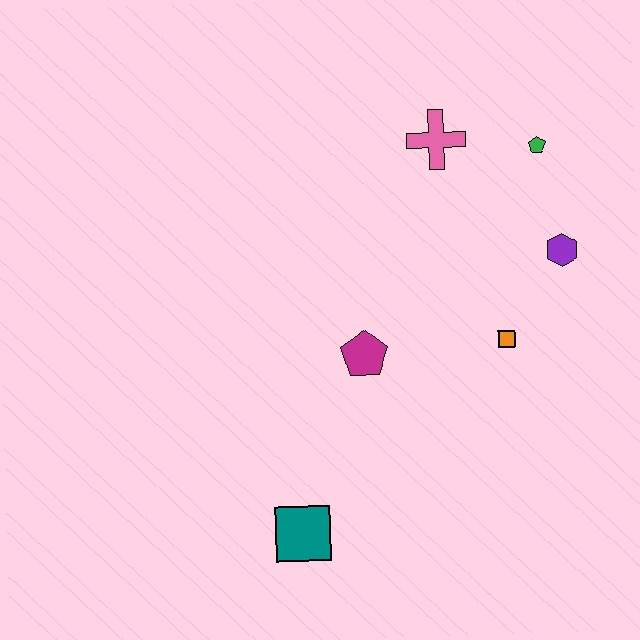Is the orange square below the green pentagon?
Yes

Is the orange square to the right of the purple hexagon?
No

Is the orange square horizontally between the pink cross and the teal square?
No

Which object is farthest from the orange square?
The teal square is farthest from the orange square.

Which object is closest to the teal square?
The magenta pentagon is closest to the teal square.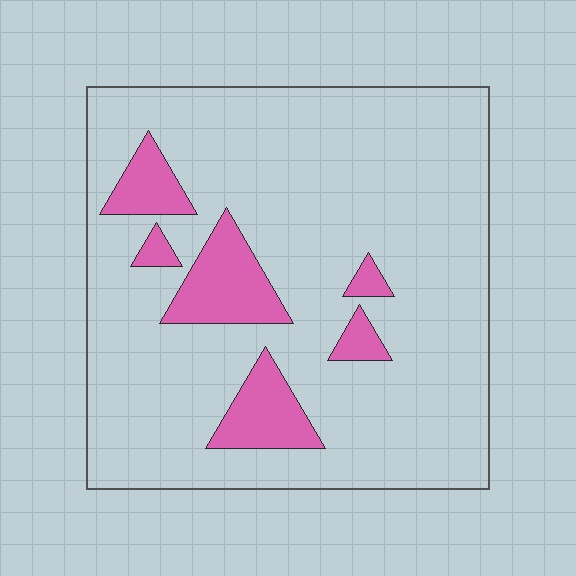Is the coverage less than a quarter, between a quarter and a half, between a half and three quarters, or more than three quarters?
Less than a quarter.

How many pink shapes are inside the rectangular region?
6.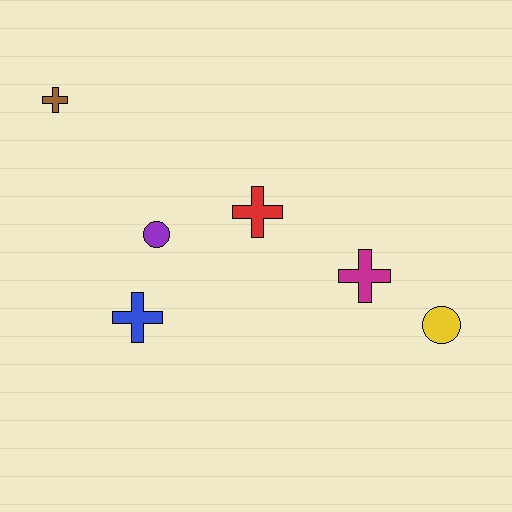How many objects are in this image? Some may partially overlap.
There are 6 objects.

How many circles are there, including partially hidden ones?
There are 2 circles.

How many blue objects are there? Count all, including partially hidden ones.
There is 1 blue object.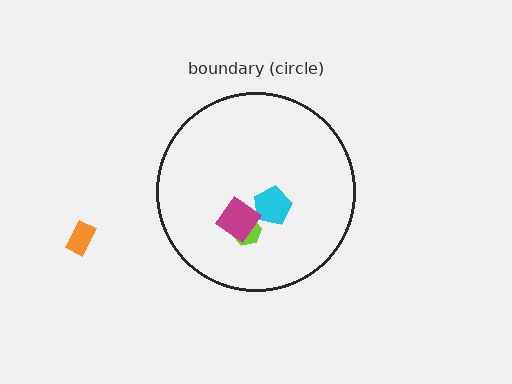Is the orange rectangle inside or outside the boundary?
Outside.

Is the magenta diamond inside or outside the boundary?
Inside.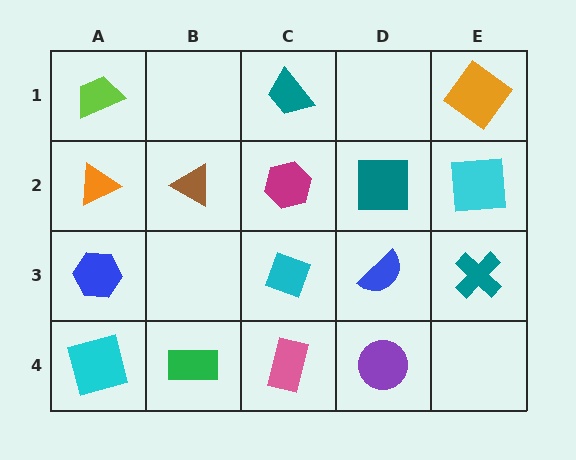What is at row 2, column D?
A teal square.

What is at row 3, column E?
A teal cross.